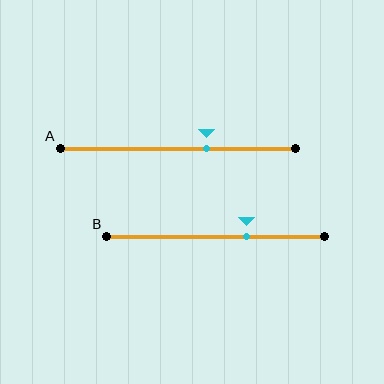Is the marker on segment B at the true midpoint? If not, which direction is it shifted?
No, the marker on segment B is shifted to the right by about 15% of the segment length.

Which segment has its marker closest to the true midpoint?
Segment A has its marker closest to the true midpoint.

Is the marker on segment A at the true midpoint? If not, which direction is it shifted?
No, the marker on segment A is shifted to the right by about 12% of the segment length.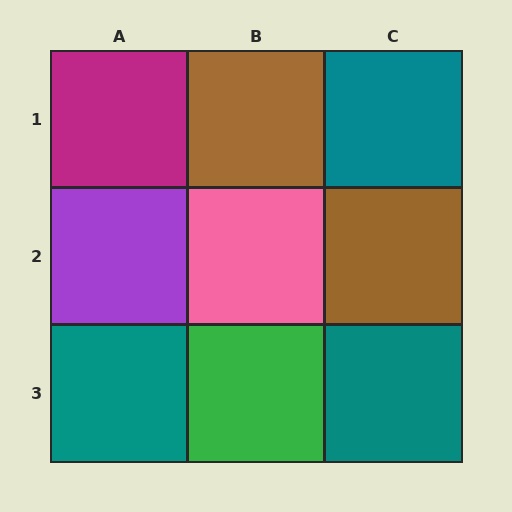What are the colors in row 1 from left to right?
Magenta, brown, teal.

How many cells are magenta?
1 cell is magenta.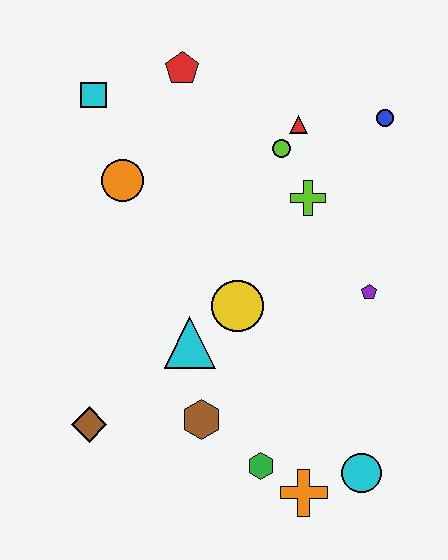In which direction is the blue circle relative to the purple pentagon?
The blue circle is above the purple pentagon.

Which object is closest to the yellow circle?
The cyan triangle is closest to the yellow circle.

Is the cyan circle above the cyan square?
No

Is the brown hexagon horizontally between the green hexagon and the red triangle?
No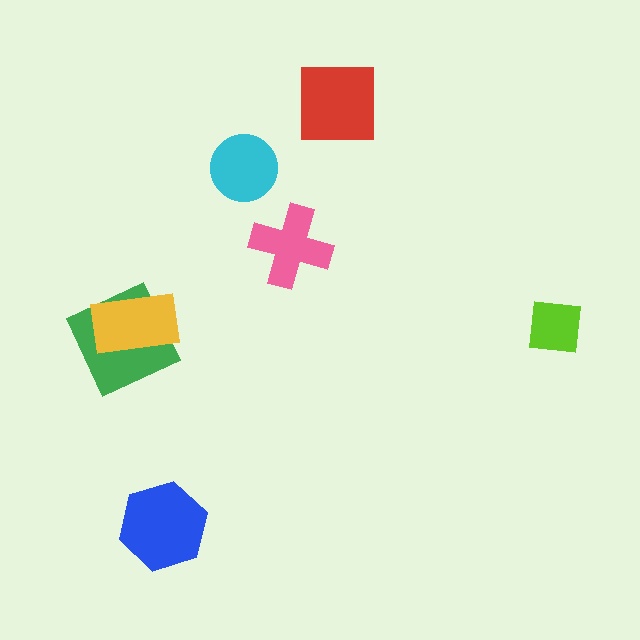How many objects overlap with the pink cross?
0 objects overlap with the pink cross.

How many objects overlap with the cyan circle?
0 objects overlap with the cyan circle.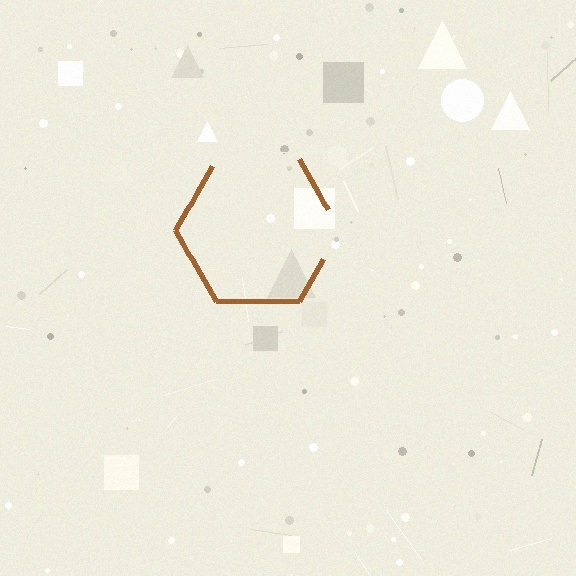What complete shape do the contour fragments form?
The contour fragments form a hexagon.